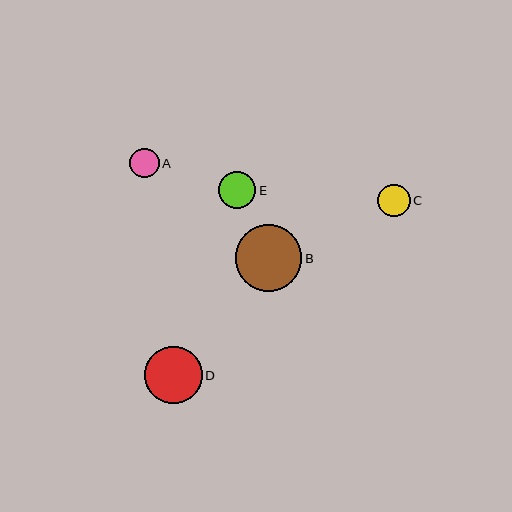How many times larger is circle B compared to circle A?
Circle B is approximately 2.2 times the size of circle A.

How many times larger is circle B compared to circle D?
Circle B is approximately 1.2 times the size of circle D.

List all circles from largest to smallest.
From largest to smallest: B, D, E, C, A.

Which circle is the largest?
Circle B is the largest with a size of approximately 66 pixels.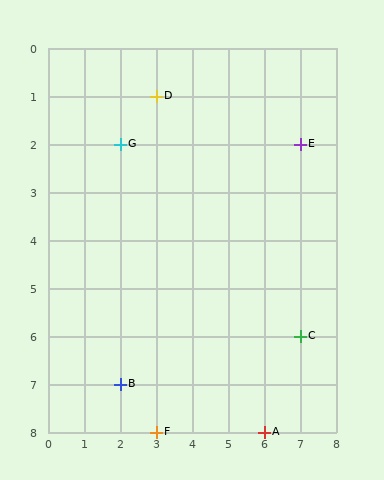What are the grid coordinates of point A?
Point A is at grid coordinates (6, 8).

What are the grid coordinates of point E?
Point E is at grid coordinates (7, 2).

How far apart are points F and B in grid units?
Points F and B are 1 column and 1 row apart (about 1.4 grid units diagonally).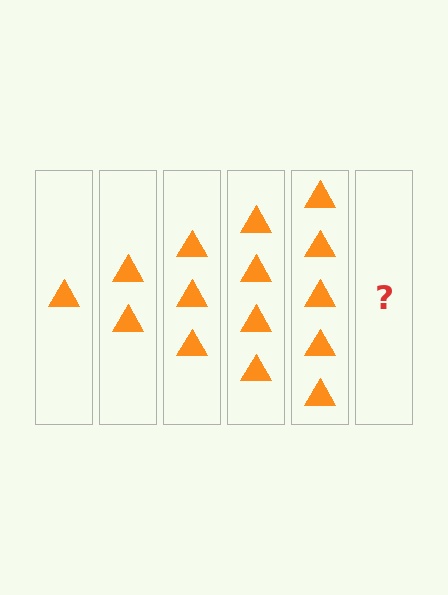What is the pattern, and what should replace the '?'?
The pattern is that each step adds one more triangle. The '?' should be 6 triangles.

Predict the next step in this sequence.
The next step is 6 triangles.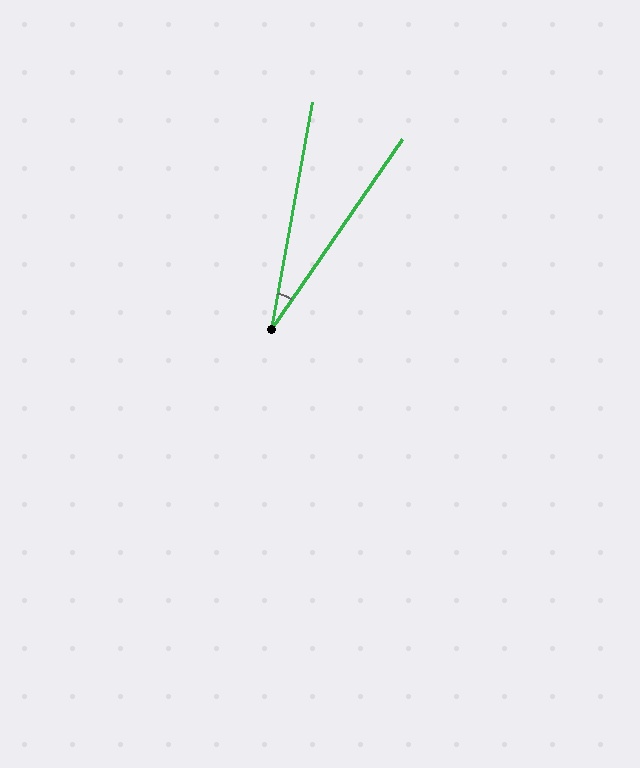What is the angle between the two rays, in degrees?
Approximately 24 degrees.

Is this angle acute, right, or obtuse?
It is acute.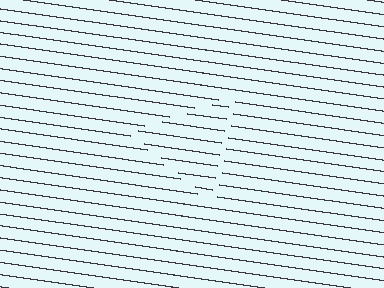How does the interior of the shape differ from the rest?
The interior of the shape contains the same grating, shifted by half a period — the contour is defined by the phase discontinuity where line-ends from the inner and outer gratings abut.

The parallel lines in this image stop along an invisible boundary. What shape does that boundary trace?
An illusory triangle. The interior of the shape contains the same grating, shifted by half a period — the contour is defined by the phase discontinuity where line-ends from the inner and outer gratings abut.